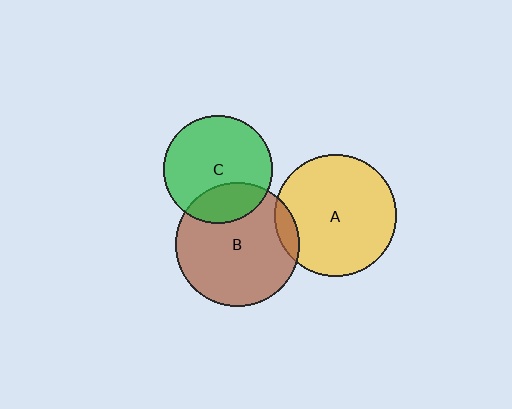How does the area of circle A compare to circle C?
Approximately 1.3 times.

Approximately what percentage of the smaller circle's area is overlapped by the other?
Approximately 10%.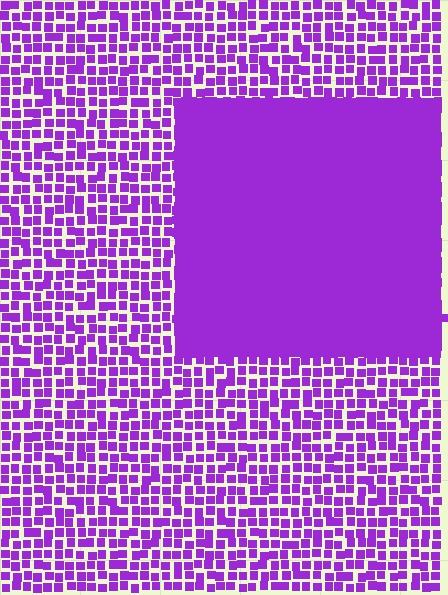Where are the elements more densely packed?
The elements are more densely packed inside the rectangle boundary.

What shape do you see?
I see a rectangle.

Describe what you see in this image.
The image contains small purple elements arranged at two different densities. A rectangle-shaped region is visible where the elements are more densely packed than the surrounding area.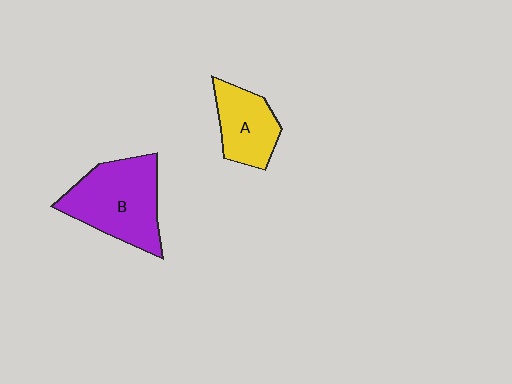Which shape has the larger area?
Shape B (purple).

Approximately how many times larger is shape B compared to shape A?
Approximately 1.6 times.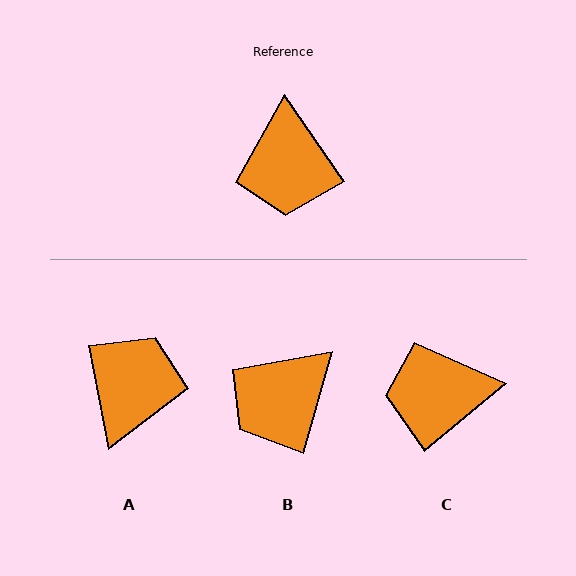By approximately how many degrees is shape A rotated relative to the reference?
Approximately 156 degrees counter-clockwise.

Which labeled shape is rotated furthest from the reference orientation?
A, about 156 degrees away.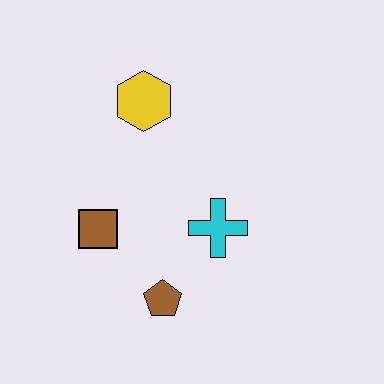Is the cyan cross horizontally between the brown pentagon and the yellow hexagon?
No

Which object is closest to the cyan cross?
The brown pentagon is closest to the cyan cross.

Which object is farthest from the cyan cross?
The yellow hexagon is farthest from the cyan cross.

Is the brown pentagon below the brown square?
Yes